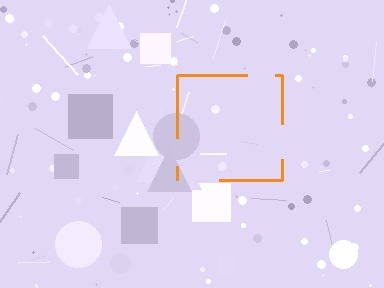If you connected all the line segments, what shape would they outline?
They would outline a square.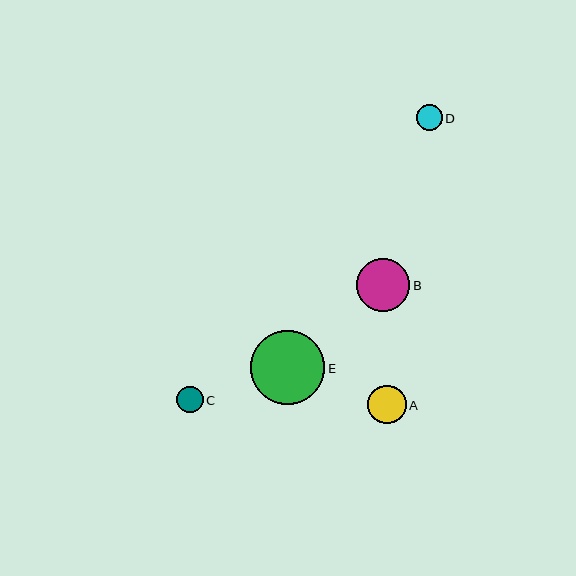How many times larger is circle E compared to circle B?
Circle E is approximately 1.4 times the size of circle B.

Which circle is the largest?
Circle E is the largest with a size of approximately 74 pixels.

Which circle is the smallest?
Circle D is the smallest with a size of approximately 26 pixels.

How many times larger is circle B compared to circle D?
Circle B is approximately 2.1 times the size of circle D.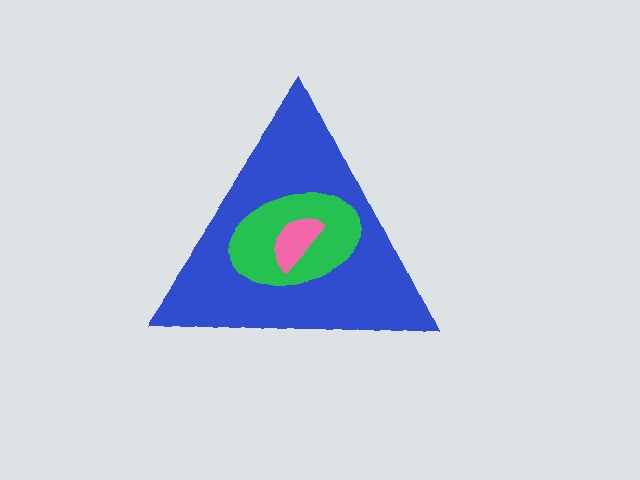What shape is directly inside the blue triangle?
The green ellipse.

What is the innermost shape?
The pink semicircle.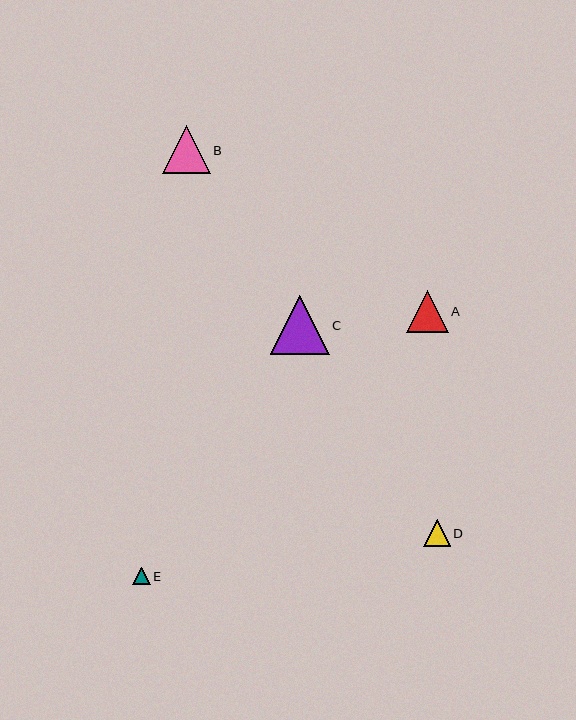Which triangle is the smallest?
Triangle E is the smallest with a size of approximately 17 pixels.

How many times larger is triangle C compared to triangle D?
Triangle C is approximately 2.2 times the size of triangle D.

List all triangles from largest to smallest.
From largest to smallest: C, B, A, D, E.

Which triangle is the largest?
Triangle C is the largest with a size of approximately 59 pixels.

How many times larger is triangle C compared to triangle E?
Triangle C is approximately 3.4 times the size of triangle E.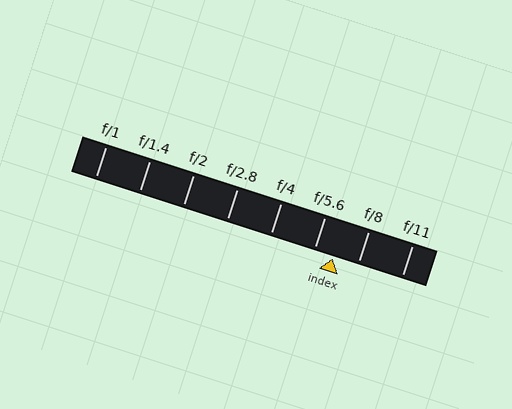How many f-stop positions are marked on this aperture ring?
There are 8 f-stop positions marked.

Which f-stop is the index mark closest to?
The index mark is closest to f/5.6.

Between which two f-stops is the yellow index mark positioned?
The index mark is between f/5.6 and f/8.